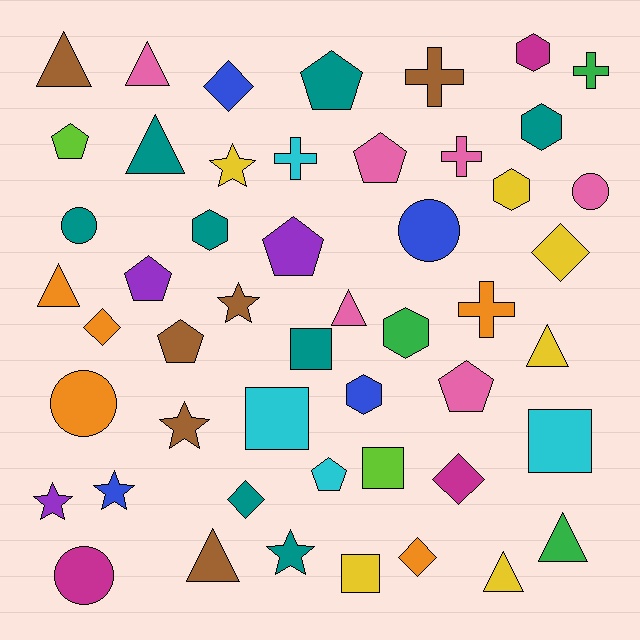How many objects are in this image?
There are 50 objects.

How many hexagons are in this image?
There are 6 hexagons.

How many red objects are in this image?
There are no red objects.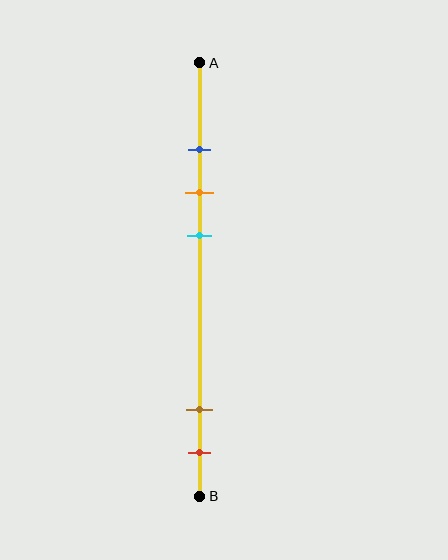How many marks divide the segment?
There are 5 marks dividing the segment.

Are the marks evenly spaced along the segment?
No, the marks are not evenly spaced.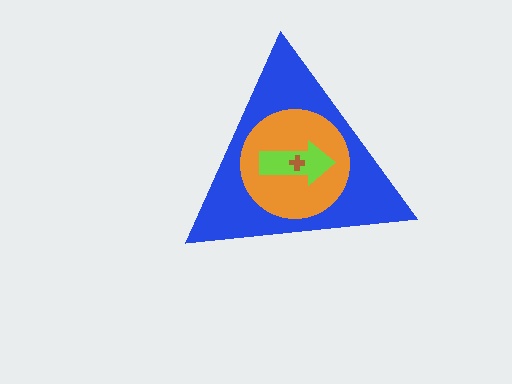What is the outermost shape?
The blue triangle.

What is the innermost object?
The brown cross.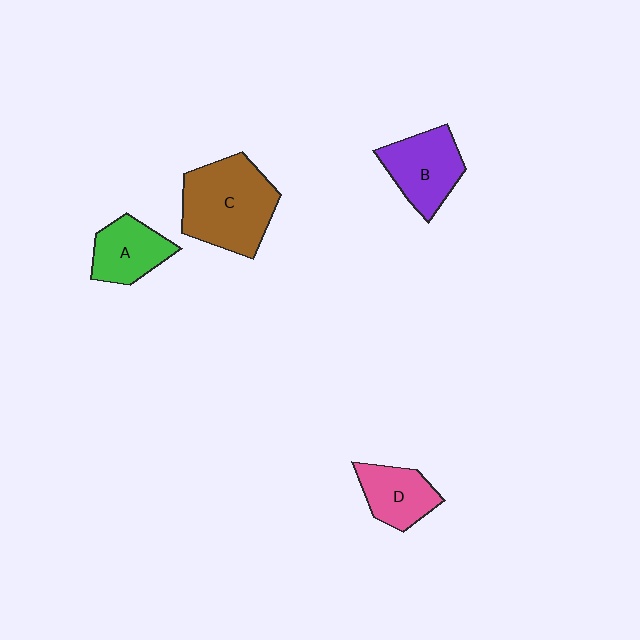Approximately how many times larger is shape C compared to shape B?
Approximately 1.5 times.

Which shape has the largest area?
Shape C (brown).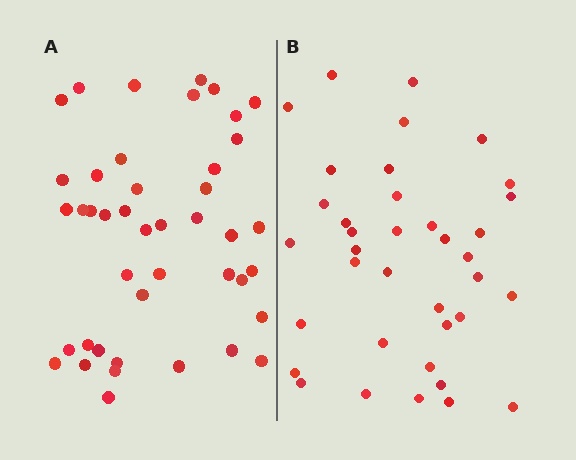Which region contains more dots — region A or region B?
Region A (the left region) has more dots.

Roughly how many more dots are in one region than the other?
Region A has about 6 more dots than region B.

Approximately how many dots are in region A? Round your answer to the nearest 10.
About 40 dots. (The exact count is 43, which rounds to 40.)